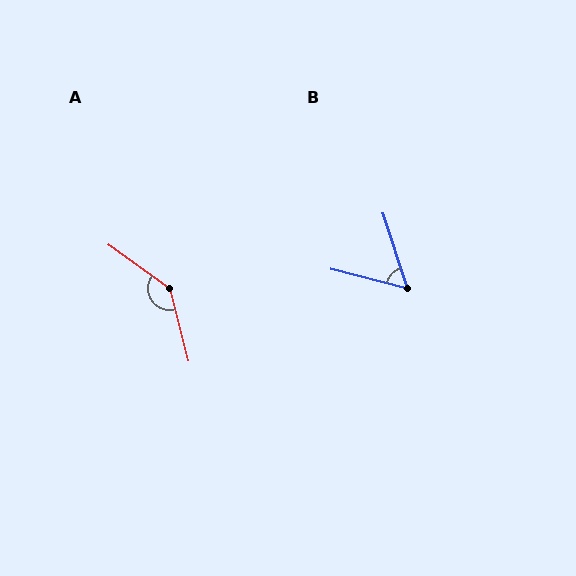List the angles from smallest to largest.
B (57°), A (140°).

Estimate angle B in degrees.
Approximately 57 degrees.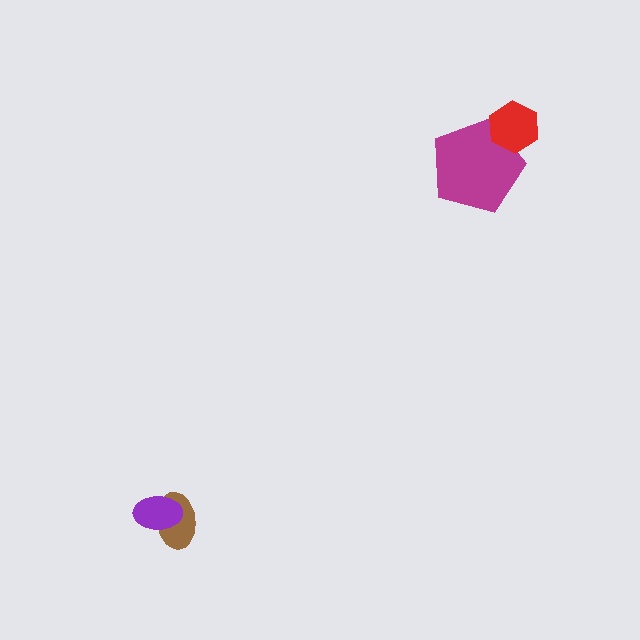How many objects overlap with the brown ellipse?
1 object overlaps with the brown ellipse.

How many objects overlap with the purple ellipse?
1 object overlaps with the purple ellipse.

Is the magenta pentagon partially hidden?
Yes, it is partially covered by another shape.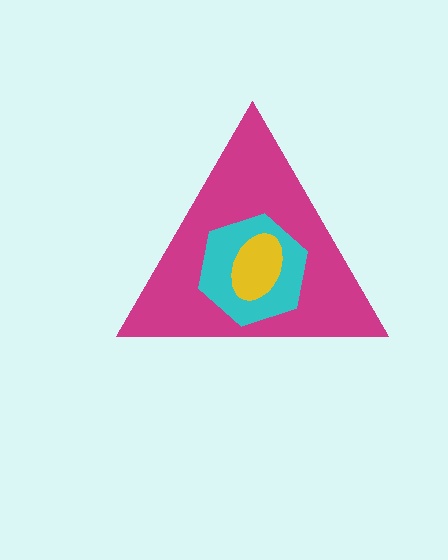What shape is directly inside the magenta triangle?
The cyan hexagon.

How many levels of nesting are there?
3.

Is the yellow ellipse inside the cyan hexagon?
Yes.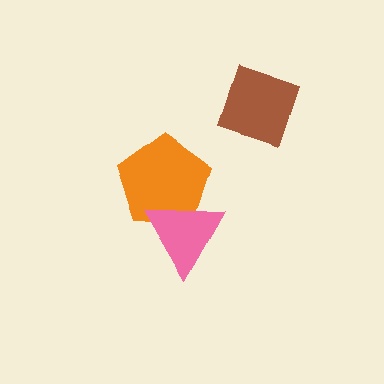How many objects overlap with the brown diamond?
0 objects overlap with the brown diamond.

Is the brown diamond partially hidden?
No, no other shape covers it.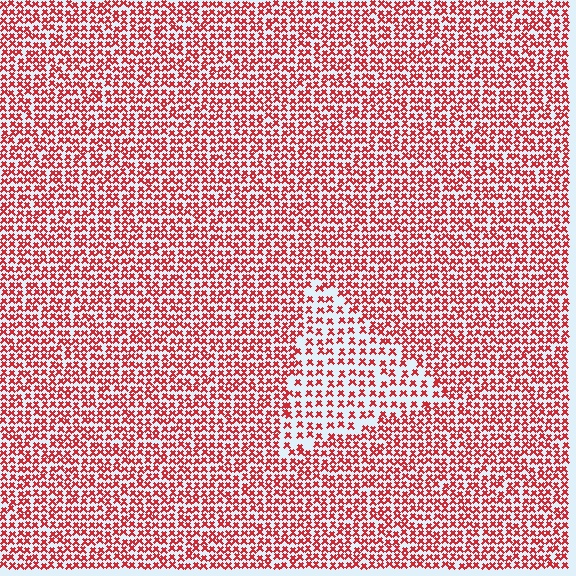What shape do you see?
I see a triangle.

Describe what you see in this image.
The image contains small red elements arranged at two different densities. A triangle-shaped region is visible where the elements are less densely packed than the surrounding area.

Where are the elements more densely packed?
The elements are more densely packed outside the triangle boundary.